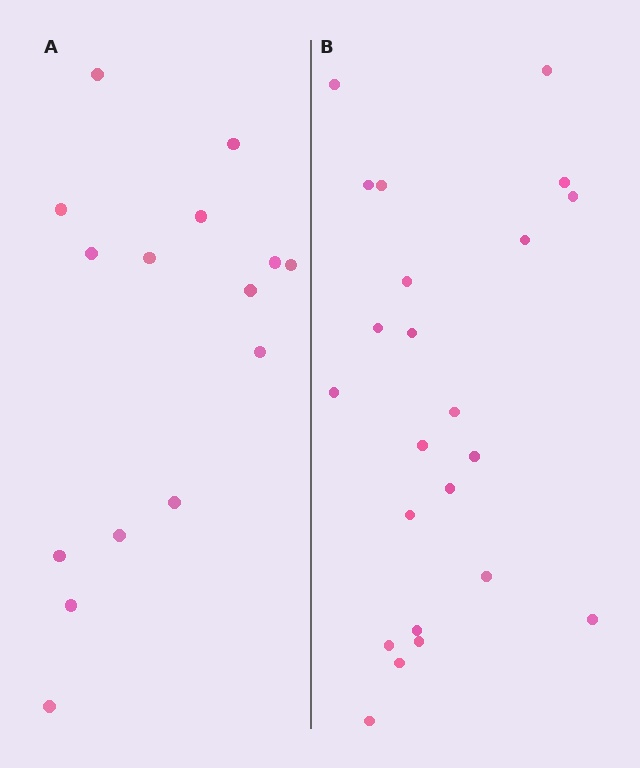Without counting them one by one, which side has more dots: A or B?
Region B (the right region) has more dots.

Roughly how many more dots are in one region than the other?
Region B has roughly 8 or so more dots than region A.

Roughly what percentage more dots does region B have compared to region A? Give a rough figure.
About 55% more.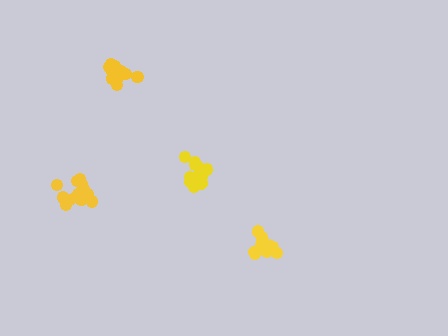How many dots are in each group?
Group 1: 13 dots, Group 2: 17 dots, Group 3: 13 dots, Group 4: 17 dots (60 total).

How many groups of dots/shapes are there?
There are 4 groups.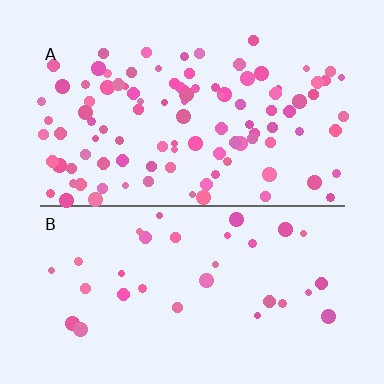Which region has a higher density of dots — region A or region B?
A (the top).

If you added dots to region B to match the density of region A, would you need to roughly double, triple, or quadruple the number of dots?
Approximately triple.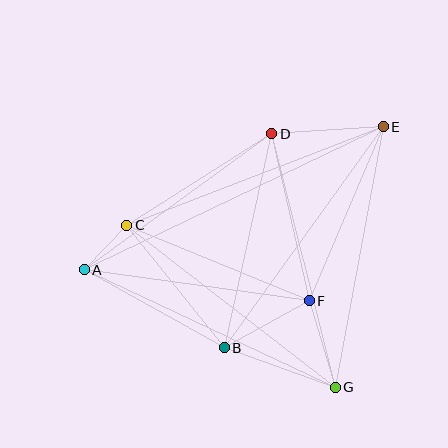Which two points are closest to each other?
Points A and C are closest to each other.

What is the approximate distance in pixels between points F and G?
The distance between F and G is approximately 91 pixels.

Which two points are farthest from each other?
Points A and E are farthest from each other.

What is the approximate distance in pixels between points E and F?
The distance between E and F is approximately 189 pixels.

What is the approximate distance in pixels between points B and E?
The distance between B and E is approximately 272 pixels.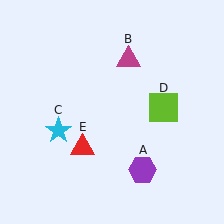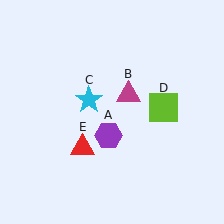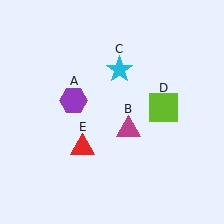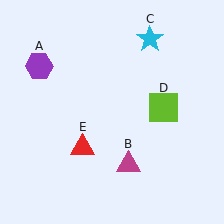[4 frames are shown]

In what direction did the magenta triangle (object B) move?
The magenta triangle (object B) moved down.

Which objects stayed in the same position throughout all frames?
Lime square (object D) and red triangle (object E) remained stationary.